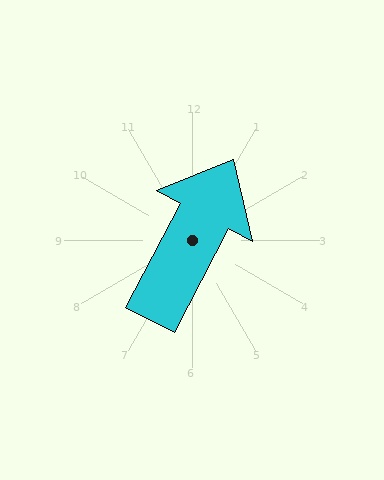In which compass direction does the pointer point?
Northeast.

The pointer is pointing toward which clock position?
Roughly 1 o'clock.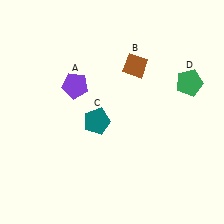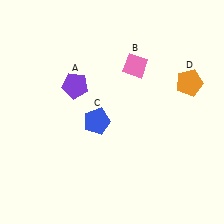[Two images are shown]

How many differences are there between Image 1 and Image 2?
There are 3 differences between the two images.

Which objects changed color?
B changed from brown to pink. C changed from teal to blue. D changed from green to orange.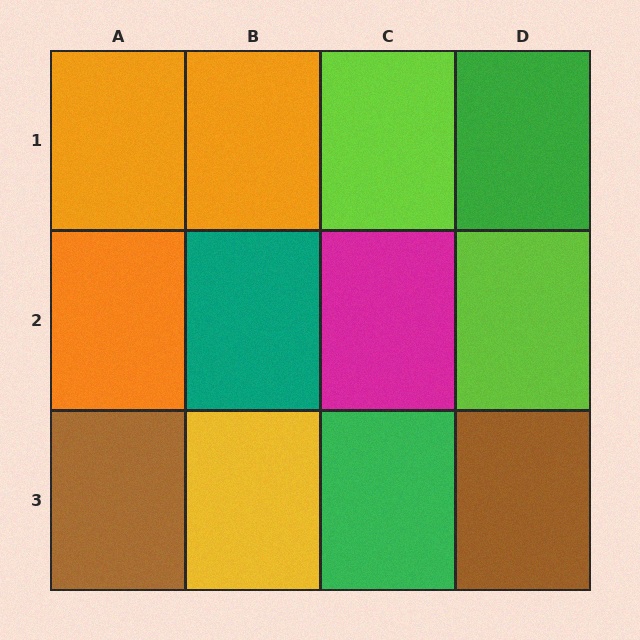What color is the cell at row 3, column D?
Brown.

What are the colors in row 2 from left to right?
Orange, teal, magenta, lime.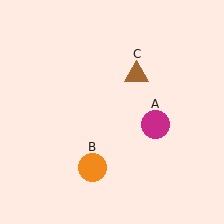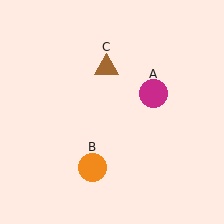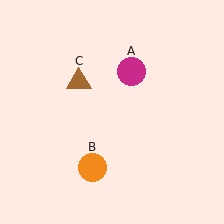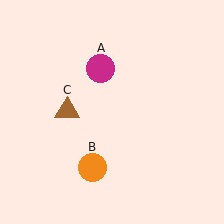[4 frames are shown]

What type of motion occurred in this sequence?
The magenta circle (object A), brown triangle (object C) rotated counterclockwise around the center of the scene.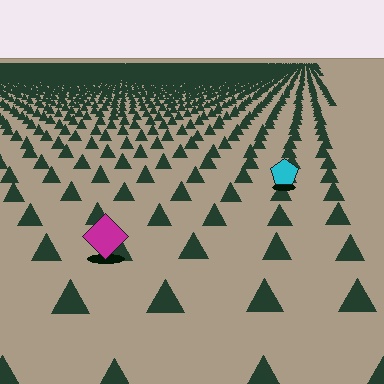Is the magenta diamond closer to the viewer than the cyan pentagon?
Yes. The magenta diamond is closer — you can tell from the texture gradient: the ground texture is coarser near it.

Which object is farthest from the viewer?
The cyan pentagon is farthest from the viewer. It appears smaller and the ground texture around it is denser.